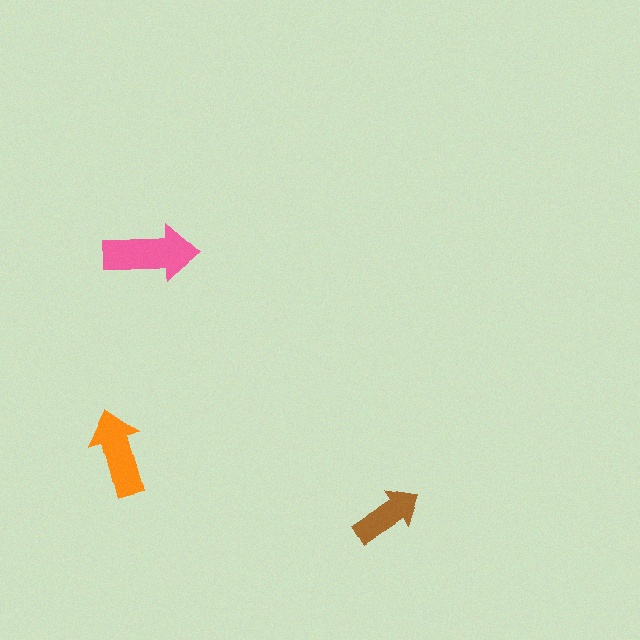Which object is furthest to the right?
The brown arrow is rightmost.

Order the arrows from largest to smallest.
the pink one, the orange one, the brown one.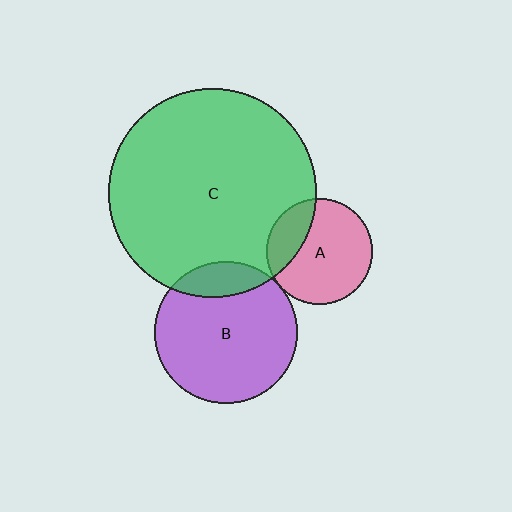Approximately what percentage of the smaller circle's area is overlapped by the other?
Approximately 15%.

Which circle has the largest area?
Circle C (green).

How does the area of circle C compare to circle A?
Approximately 3.9 times.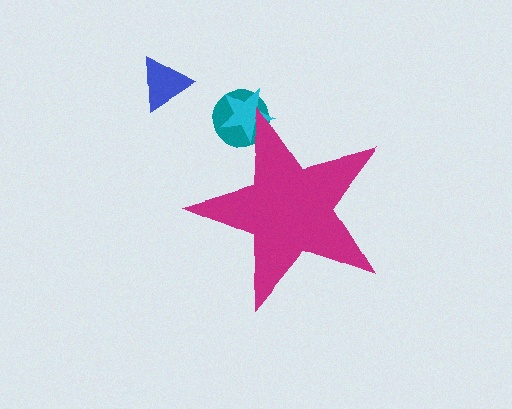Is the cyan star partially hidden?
Yes, the cyan star is partially hidden behind the magenta star.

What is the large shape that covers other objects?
A magenta star.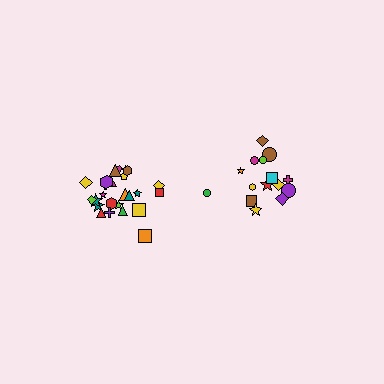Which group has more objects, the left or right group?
The left group.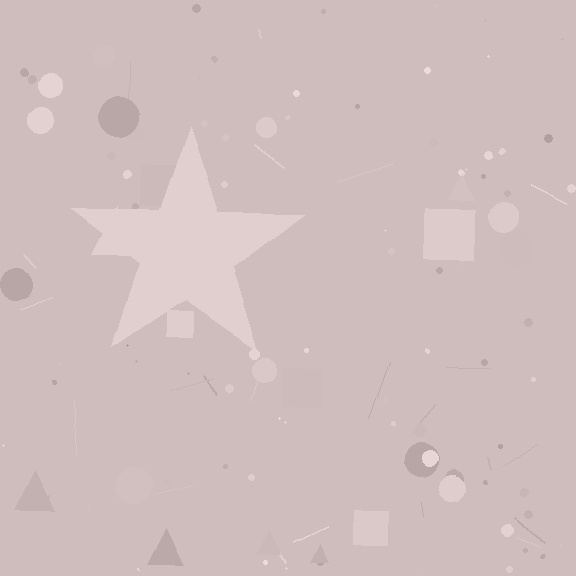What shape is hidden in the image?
A star is hidden in the image.